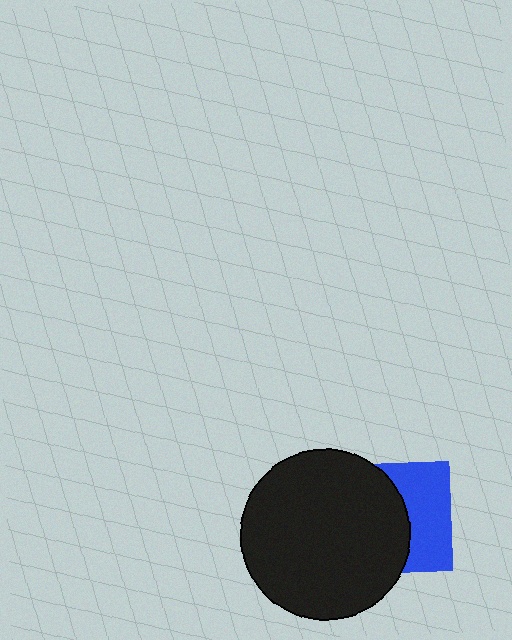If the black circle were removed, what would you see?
You would see the complete blue square.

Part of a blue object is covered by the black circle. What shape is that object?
It is a square.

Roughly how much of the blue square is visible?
A small part of it is visible (roughly 44%).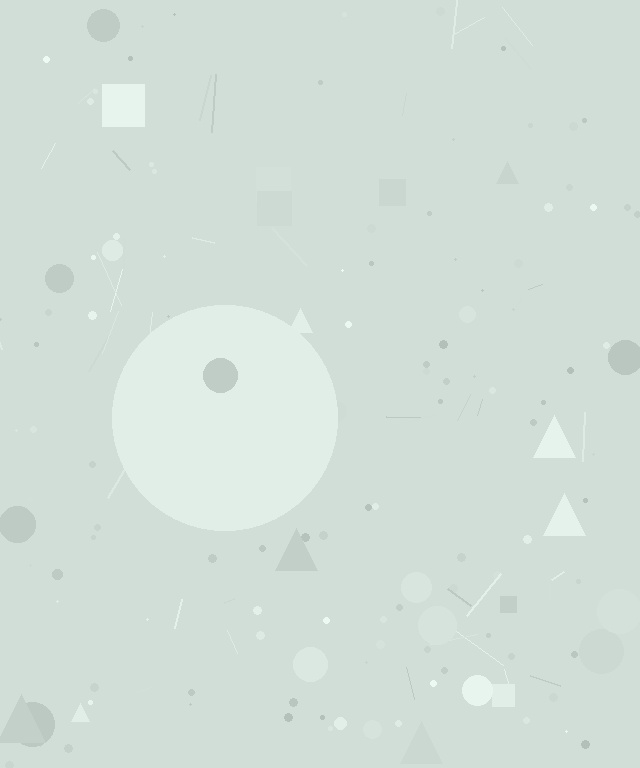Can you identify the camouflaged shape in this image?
The camouflaged shape is a circle.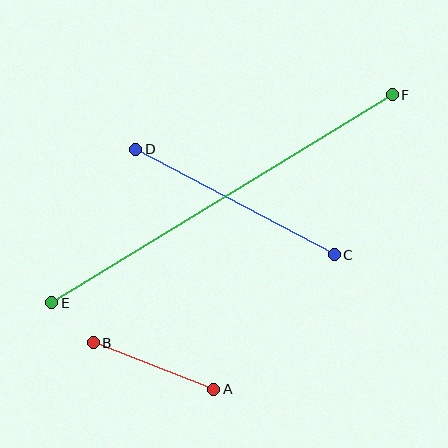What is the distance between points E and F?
The distance is approximately 399 pixels.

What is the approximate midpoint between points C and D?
The midpoint is at approximately (235, 202) pixels.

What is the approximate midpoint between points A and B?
The midpoint is at approximately (153, 366) pixels.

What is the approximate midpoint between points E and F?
The midpoint is at approximately (222, 199) pixels.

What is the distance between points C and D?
The distance is approximately 225 pixels.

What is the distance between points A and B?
The distance is approximately 129 pixels.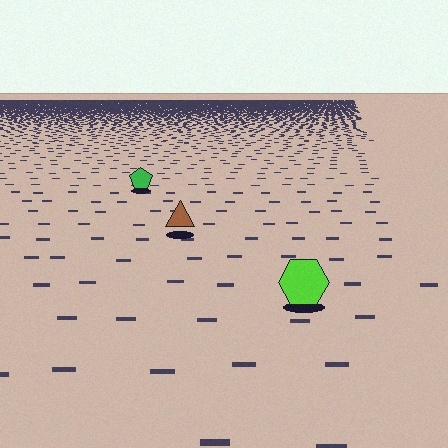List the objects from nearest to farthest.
From nearest to farthest: the lime hexagon, the brown triangle, the green pentagon.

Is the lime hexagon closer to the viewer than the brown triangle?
Yes. The lime hexagon is closer — you can tell from the texture gradient: the ground texture is coarser near it.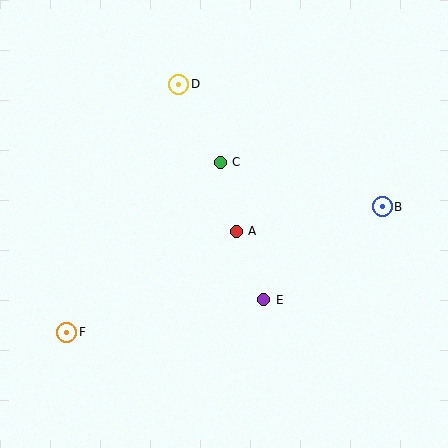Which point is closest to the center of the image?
Point A at (236, 231) is closest to the center.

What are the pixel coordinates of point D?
Point D is at (179, 84).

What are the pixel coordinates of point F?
Point F is at (67, 332).